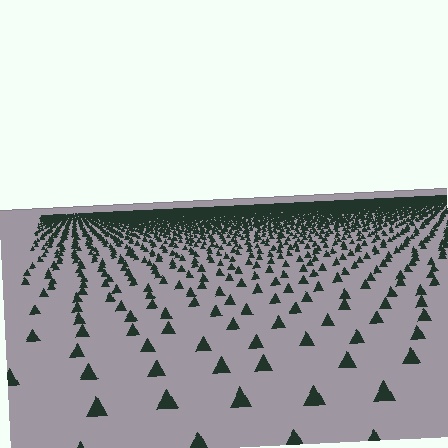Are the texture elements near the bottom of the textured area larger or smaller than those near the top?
Larger. Near the bottom, elements are closer to the viewer and appear at a bigger on-screen size.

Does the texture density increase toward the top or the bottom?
Density increases toward the top.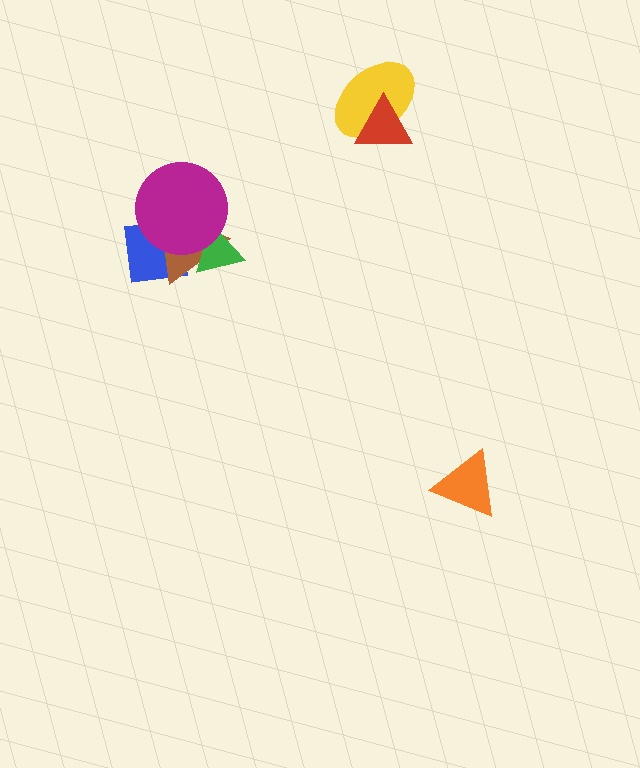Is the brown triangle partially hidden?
Yes, it is partially covered by another shape.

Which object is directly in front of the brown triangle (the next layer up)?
The green triangle is directly in front of the brown triangle.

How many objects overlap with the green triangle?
2 objects overlap with the green triangle.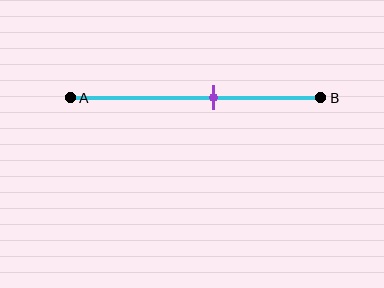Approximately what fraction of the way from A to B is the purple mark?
The purple mark is approximately 55% of the way from A to B.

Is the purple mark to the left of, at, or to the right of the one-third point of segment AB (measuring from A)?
The purple mark is to the right of the one-third point of segment AB.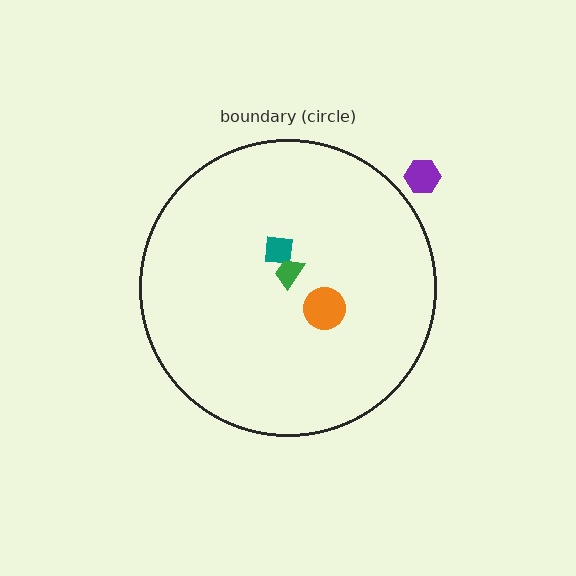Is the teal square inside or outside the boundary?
Inside.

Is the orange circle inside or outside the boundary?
Inside.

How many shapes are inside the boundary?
3 inside, 1 outside.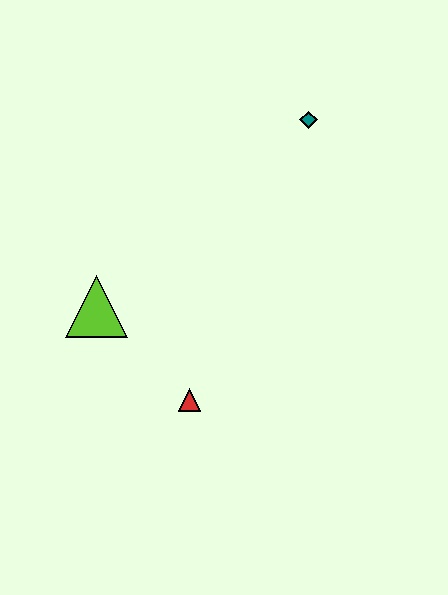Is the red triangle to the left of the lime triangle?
No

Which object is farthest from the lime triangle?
The teal diamond is farthest from the lime triangle.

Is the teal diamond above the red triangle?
Yes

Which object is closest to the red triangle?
The lime triangle is closest to the red triangle.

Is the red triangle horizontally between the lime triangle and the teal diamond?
Yes